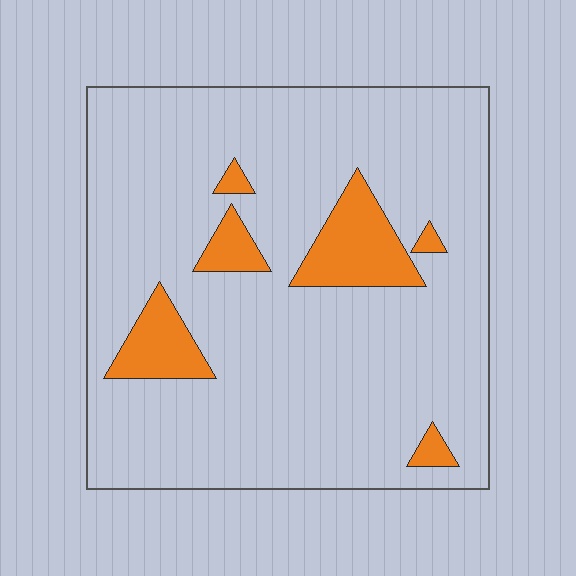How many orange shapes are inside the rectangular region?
6.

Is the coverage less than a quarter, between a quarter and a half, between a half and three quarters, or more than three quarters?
Less than a quarter.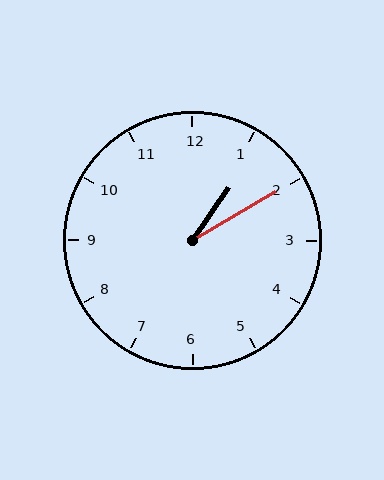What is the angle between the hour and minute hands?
Approximately 25 degrees.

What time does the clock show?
1:10.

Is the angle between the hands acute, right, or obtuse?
It is acute.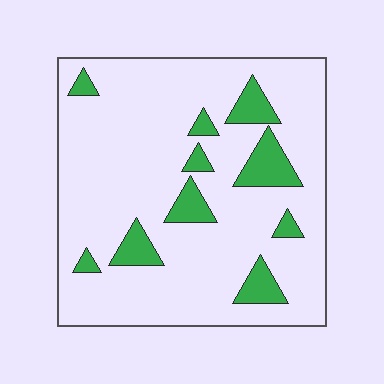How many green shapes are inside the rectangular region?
10.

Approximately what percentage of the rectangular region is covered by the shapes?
Approximately 15%.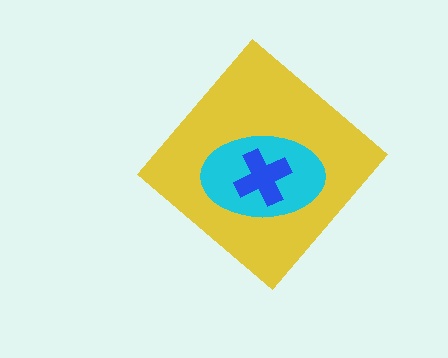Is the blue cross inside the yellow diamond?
Yes.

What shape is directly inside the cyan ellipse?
The blue cross.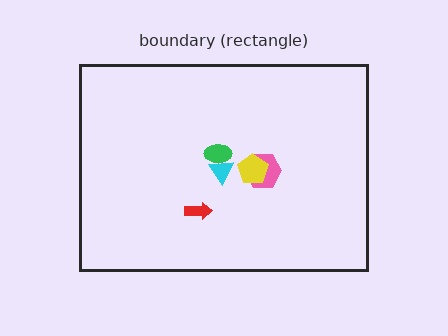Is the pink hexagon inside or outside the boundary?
Inside.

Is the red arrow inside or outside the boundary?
Inside.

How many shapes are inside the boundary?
5 inside, 0 outside.